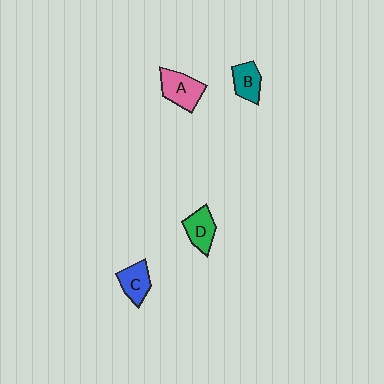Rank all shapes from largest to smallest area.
From largest to smallest: A (pink), D (green), C (blue), B (teal).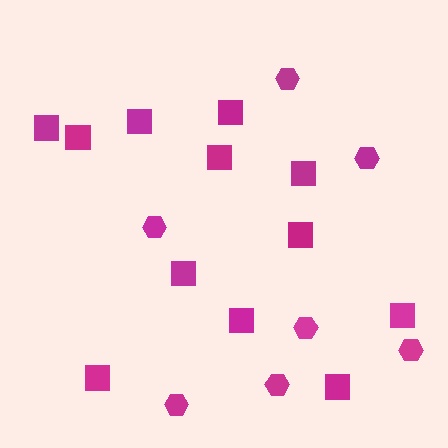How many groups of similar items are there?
There are 2 groups: one group of hexagons (7) and one group of squares (12).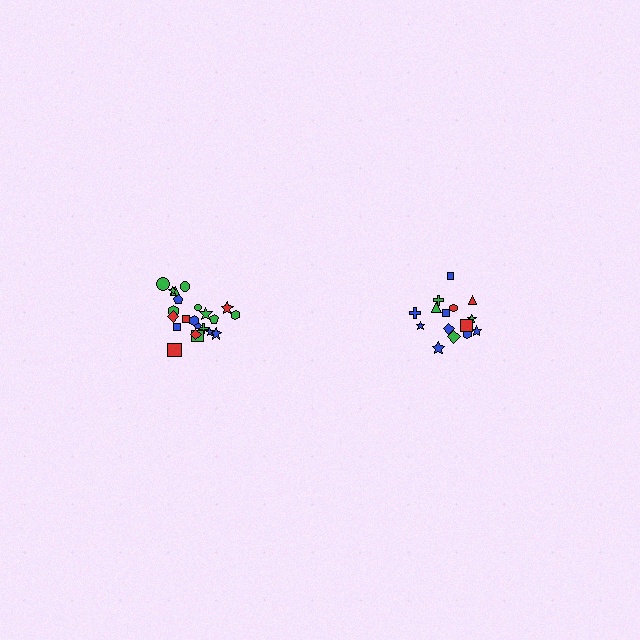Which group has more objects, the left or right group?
The left group.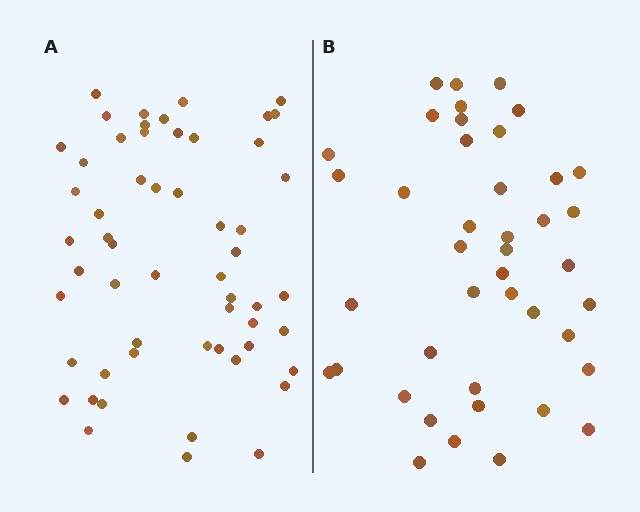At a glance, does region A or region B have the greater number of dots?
Region A (the left region) has more dots.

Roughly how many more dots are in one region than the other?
Region A has approximately 15 more dots than region B.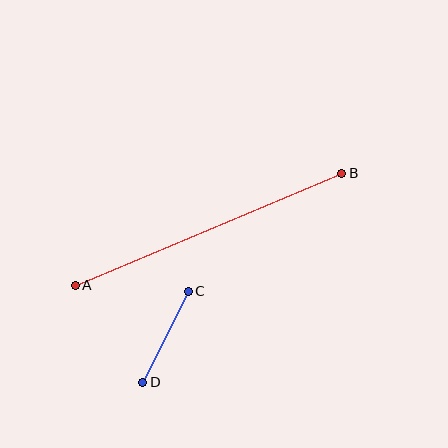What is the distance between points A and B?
The distance is approximately 289 pixels.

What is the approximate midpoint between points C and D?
The midpoint is at approximately (165, 337) pixels.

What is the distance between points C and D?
The distance is approximately 102 pixels.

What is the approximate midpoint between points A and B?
The midpoint is at approximately (209, 229) pixels.